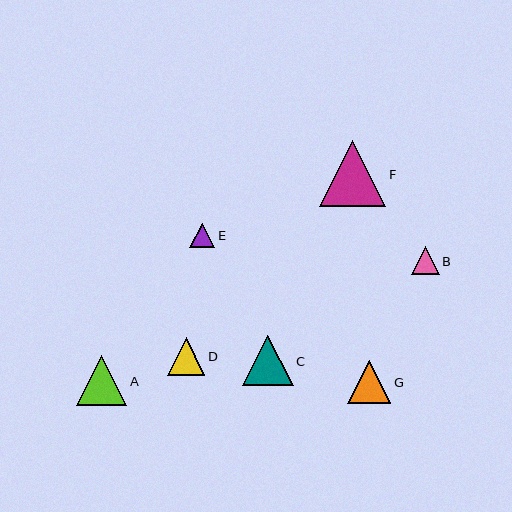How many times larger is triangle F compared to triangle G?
Triangle F is approximately 1.5 times the size of triangle G.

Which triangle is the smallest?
Triangle E is the smallest with a size of approximately 25 pixels.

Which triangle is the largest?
Triangle F is the largest with a size of approximately 66 pixels.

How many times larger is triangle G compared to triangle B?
Triangle G is approximately 1.6 times the size of triangle B.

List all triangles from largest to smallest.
From largest to smallest: F, A, C, G, D, B, E.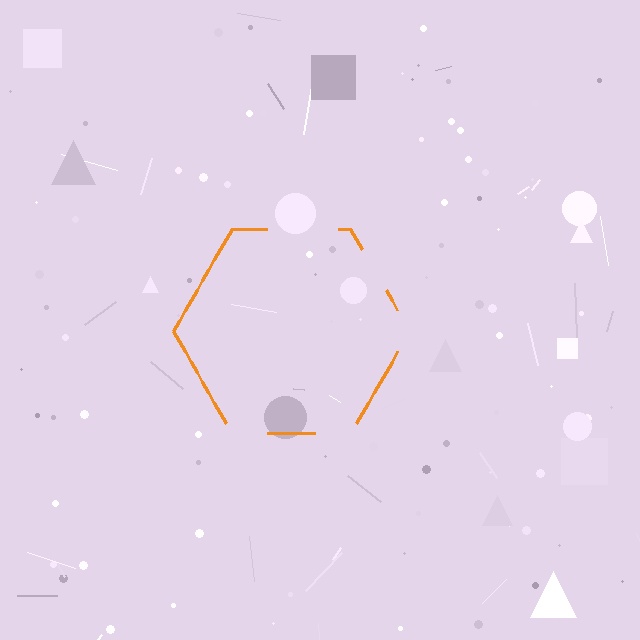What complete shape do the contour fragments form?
The contour fragments form a hexagon.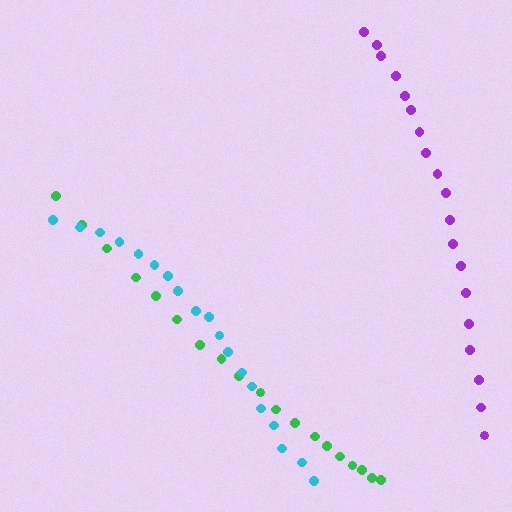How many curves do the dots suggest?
There are 3 distinct paths.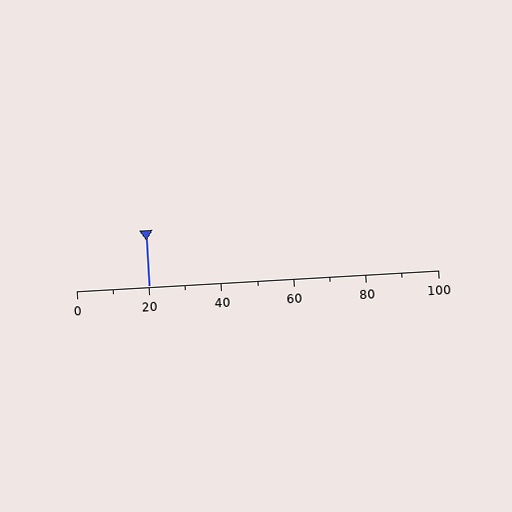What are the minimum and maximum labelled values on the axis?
The axis runs from 0 to 100.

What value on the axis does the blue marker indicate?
The marker indicates approximately 20.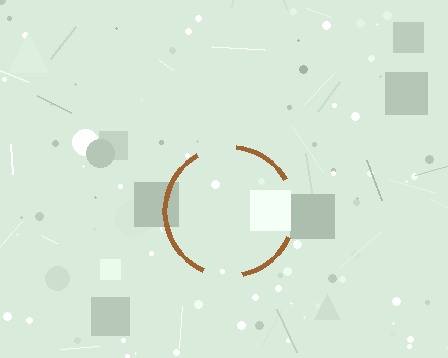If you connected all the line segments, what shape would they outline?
They would outline a circle.